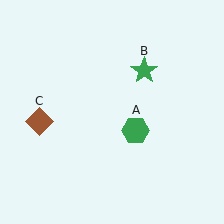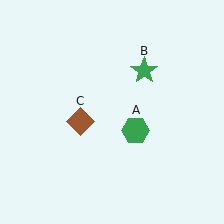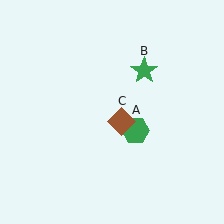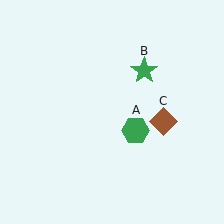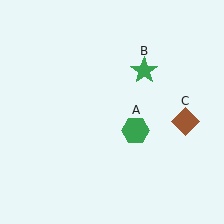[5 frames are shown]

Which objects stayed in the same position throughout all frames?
Green hexagon (object A) and green star (object B) remained stationary.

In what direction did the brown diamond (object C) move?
The brown diamond (object C) moved right.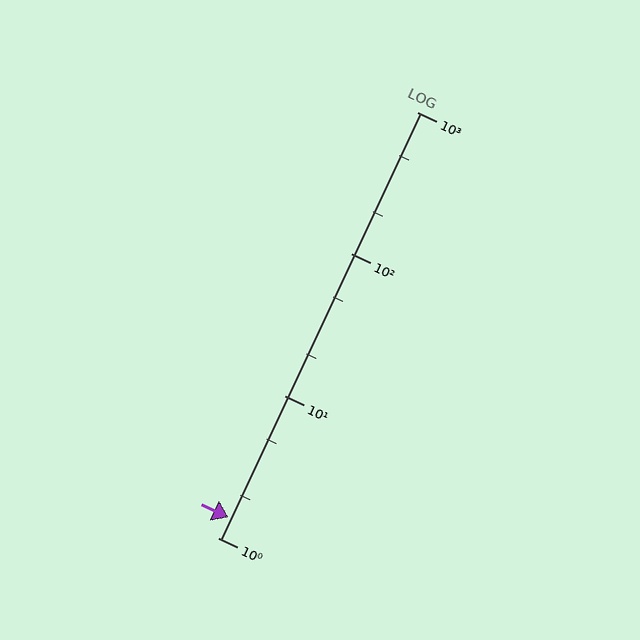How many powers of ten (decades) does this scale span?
The scale spans 3 decades, from 1 to 1000.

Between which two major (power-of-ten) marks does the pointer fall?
The pointer is between 1 and 10.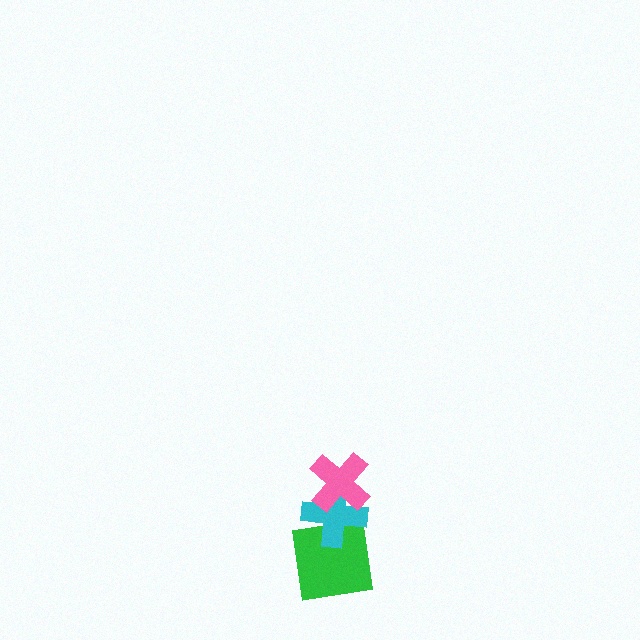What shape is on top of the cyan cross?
The pink cross is on top of the cyan cross.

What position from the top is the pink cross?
The pink cross is 1st from the top.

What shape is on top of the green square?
The cyan cross is on top of the green square.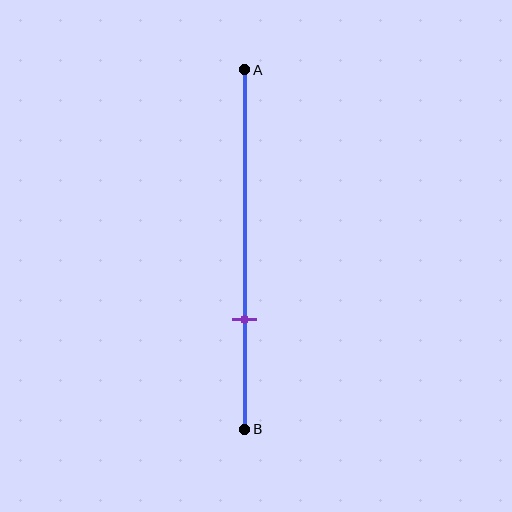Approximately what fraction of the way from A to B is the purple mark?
The purple mark is approximately 70% of the way from A to B.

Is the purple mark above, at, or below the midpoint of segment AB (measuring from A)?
The purple mark is below the midpoint of segment AB.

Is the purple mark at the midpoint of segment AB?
No, the mark is at about 70% from A, not at the 50% midpoint.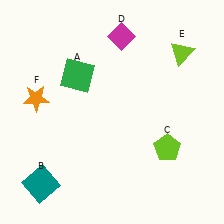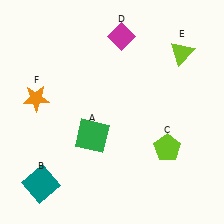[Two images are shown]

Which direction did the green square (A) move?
The green square (A) moved down.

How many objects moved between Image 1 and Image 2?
1 object moved between the two images.